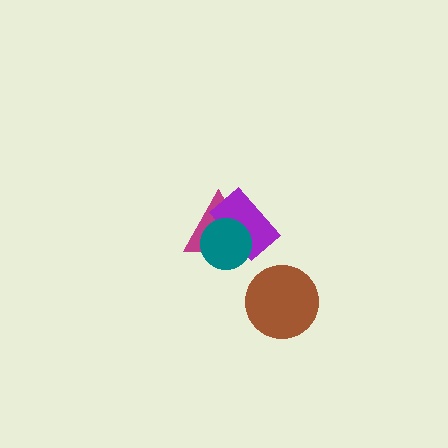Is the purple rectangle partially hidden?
Yes, it is partially covered by another shape.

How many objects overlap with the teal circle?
2 objects overlap with the teal circle.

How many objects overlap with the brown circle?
0 objects overlap with the brown circle.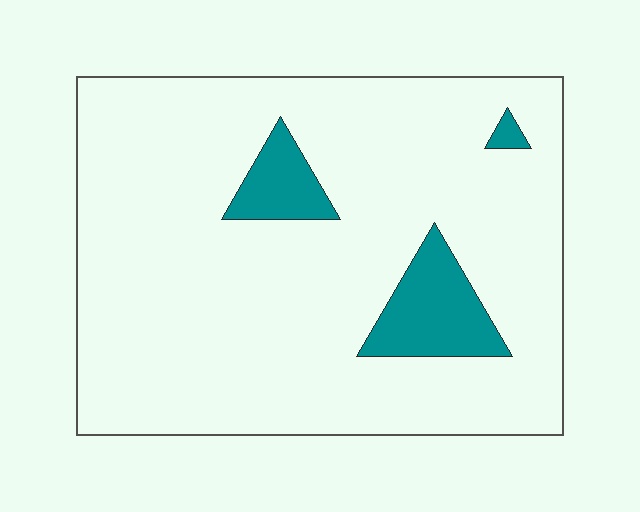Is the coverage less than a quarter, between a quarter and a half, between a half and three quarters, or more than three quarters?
Less than a quarter.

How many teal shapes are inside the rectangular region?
3.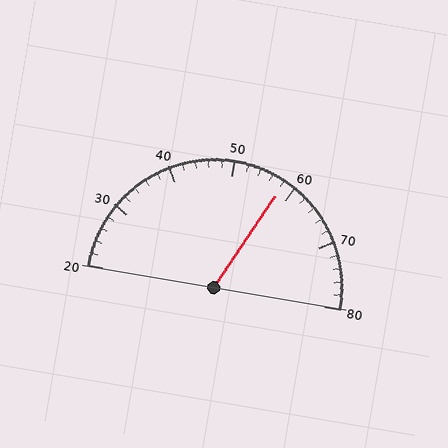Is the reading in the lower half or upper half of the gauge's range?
The reading is in the upper half of the range (20 to 80).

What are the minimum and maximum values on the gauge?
The gauge ranges from 20 to 80.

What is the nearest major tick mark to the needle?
The nearest major tick mark is 60.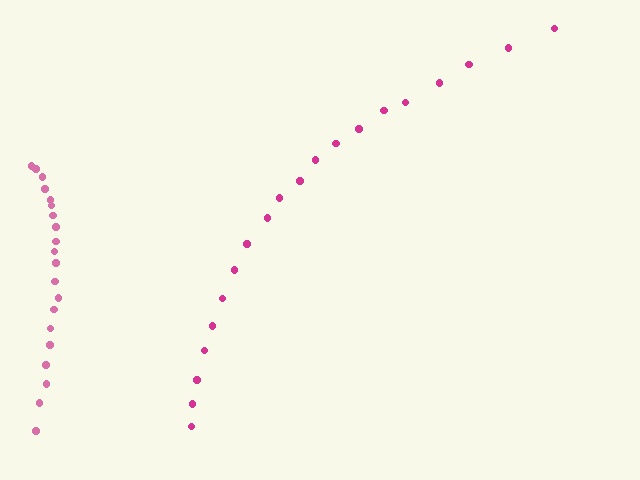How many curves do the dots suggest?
There are 2 distinct paths.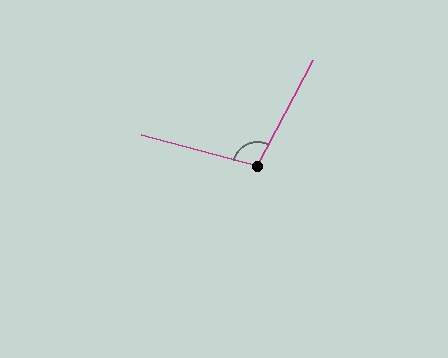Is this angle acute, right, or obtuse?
It is obtuse.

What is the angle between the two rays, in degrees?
Approximately 103 degrees.